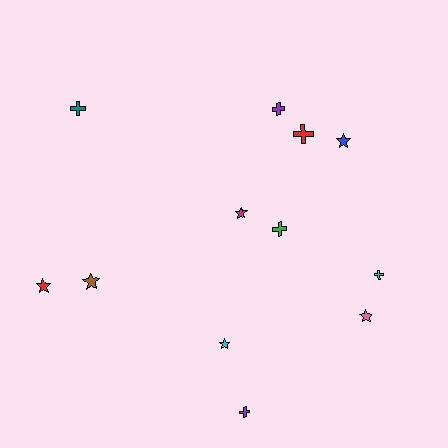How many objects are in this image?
There are 12 objects.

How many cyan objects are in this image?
There are 2 cyan objects.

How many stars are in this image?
There are 6 stars.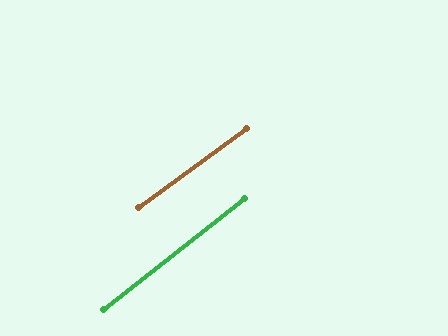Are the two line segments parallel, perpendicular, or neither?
Parallel — their directions differ by only 2.0°.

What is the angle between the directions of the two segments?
Approximately 2 degrees.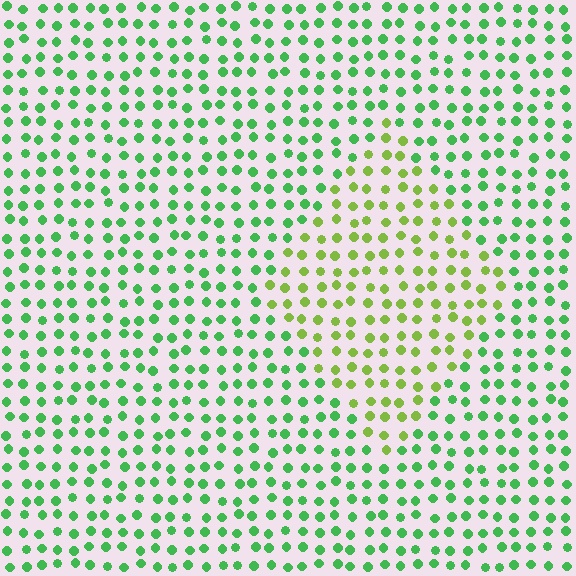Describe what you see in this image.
The image is filled with small green elements in a uniform arrangement. A diamond-shaped region is visible where the elements are tinted to a slightly different hue, forming a subtle color boundary.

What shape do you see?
I see a diamond.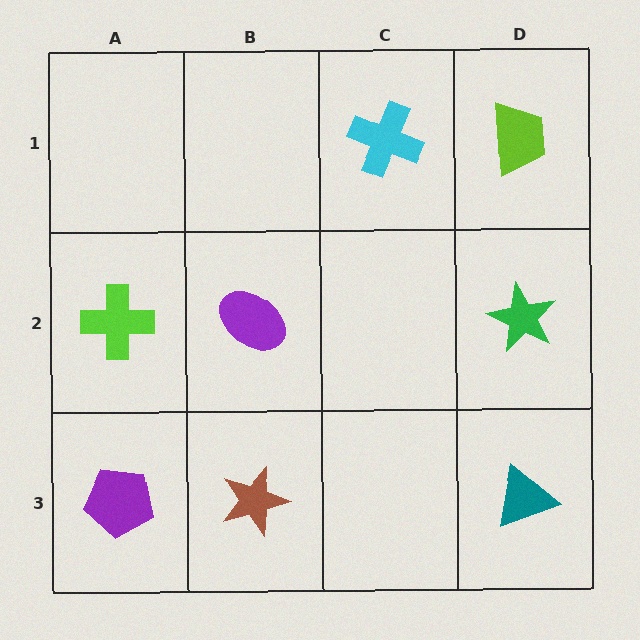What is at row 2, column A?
A lime cross.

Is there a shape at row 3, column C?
No, that cell is empty.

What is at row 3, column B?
A brown star.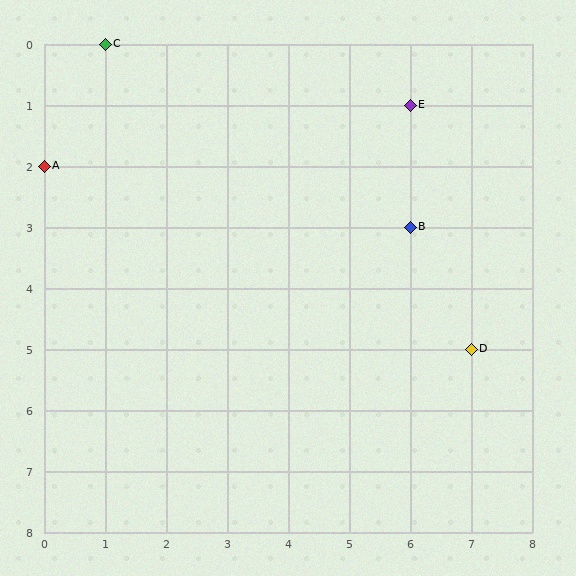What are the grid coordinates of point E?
Point E is at grid coordinates (6, 1).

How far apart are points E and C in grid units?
Points E and C are 5 columns and 1 row apart (about 5.1 grid units diagonally).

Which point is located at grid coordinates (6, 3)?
Point B is at (6, 3).